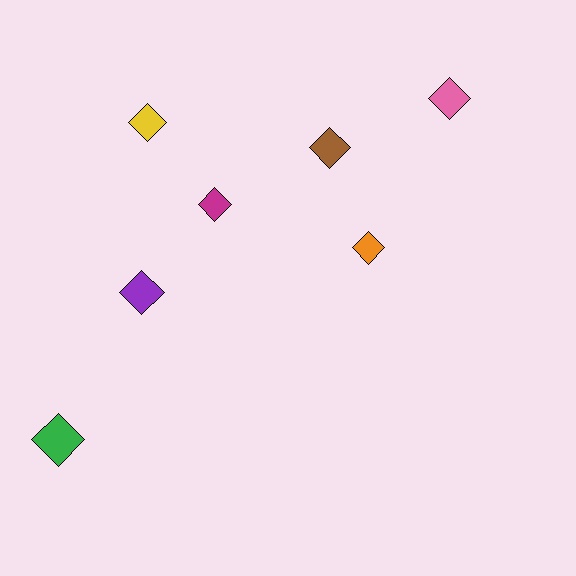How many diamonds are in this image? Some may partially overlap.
There are 7 diamonds.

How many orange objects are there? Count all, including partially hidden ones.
There is 1 orange object.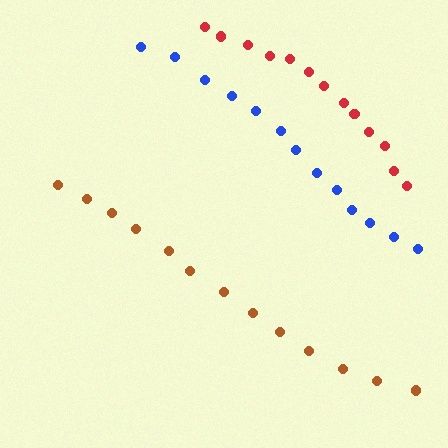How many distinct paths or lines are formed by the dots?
There are 3 distinct paths.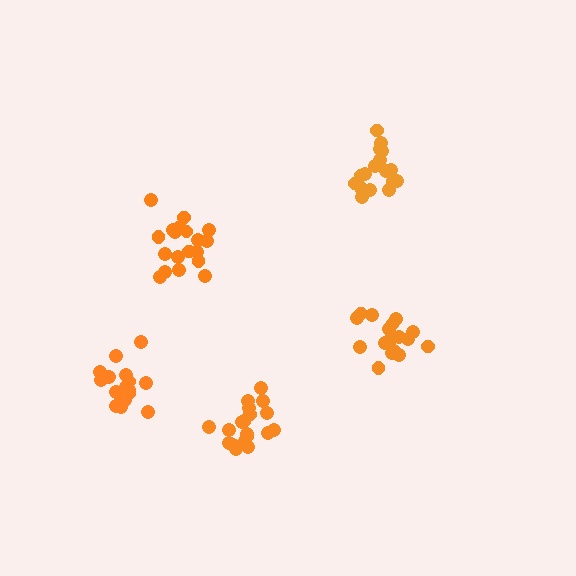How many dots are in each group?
Group 1: 19 dots, Group 2: 19 dots, Group 3: 17 dots, Group 4: 17 dots, Group 5: 19 dots (91 total).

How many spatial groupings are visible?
There are 5 spatial groupings.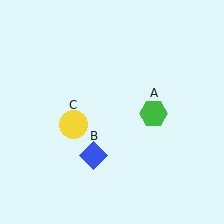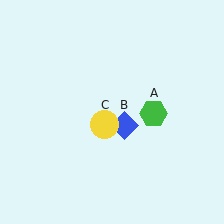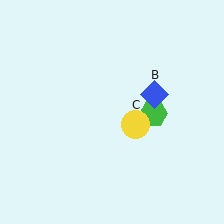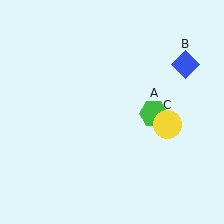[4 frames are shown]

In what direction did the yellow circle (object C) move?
The yellow circle (object C) moved right.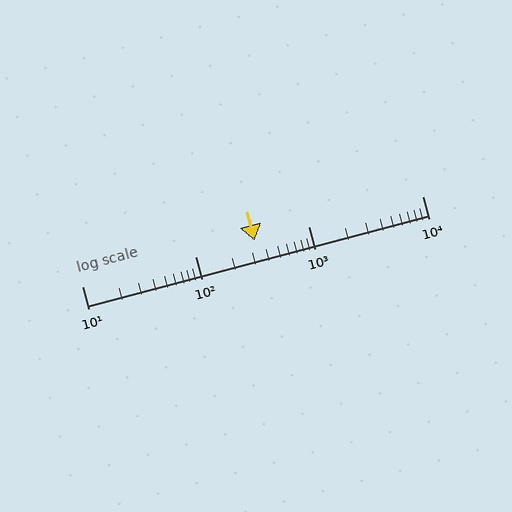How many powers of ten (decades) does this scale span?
The scale spans 3 decades, from 10 to 10000.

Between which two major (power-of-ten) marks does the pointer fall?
The pointer is between 100 and 1000.